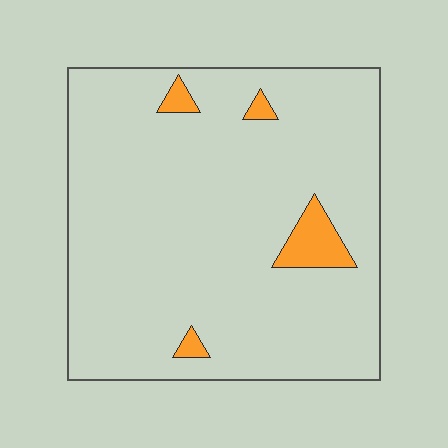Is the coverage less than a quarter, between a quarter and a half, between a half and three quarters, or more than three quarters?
Less than a quarter.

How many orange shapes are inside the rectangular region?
4.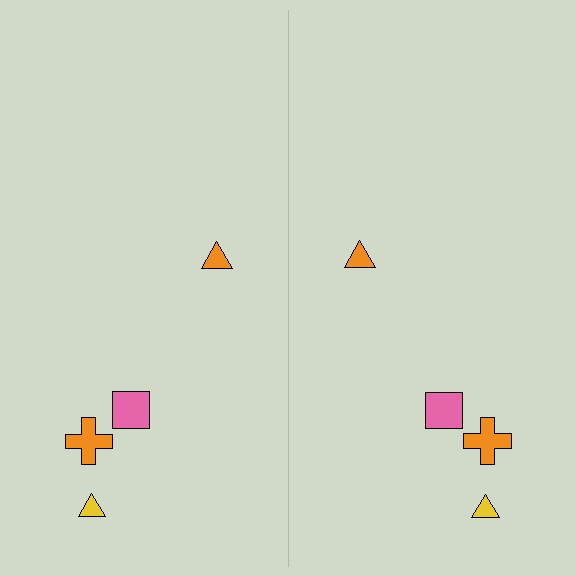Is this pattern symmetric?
Yes, this pattern has bilateral (reflection) symmetry.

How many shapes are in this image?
There are 8 shapes in this image.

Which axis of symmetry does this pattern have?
The pattern has a vertical axis of symmetry running through the center of the image.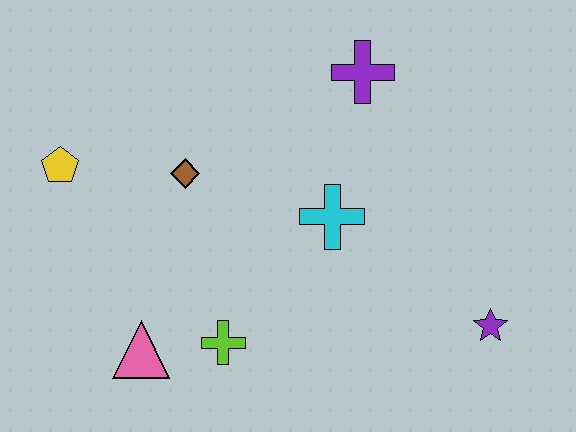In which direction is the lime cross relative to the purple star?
The lime cross is to the left of the purple star.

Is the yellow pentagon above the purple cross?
No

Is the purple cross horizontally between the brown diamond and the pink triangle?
No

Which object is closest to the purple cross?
The cyan cross is closest to the purple cross.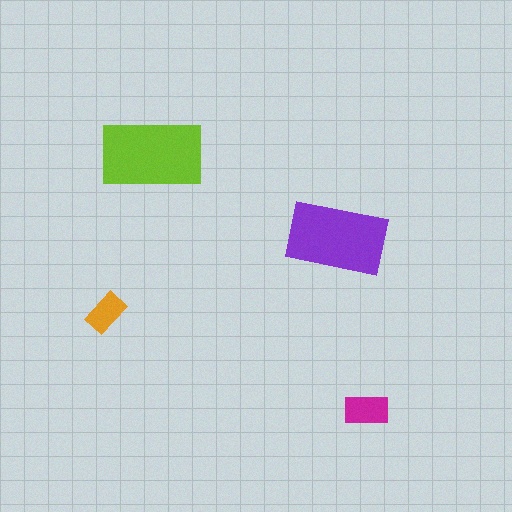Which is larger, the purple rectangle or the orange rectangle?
The purple one.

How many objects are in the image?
There are 4 objects in the image.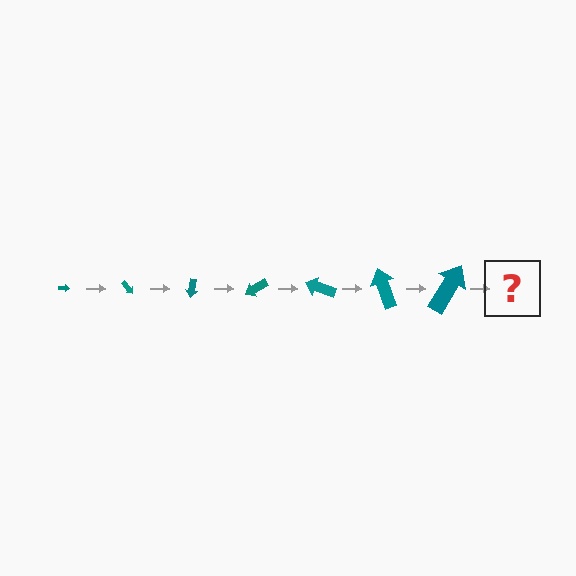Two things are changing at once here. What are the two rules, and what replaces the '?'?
The two rules are that the arrow grows larger each step and it rotates 50 degrees each step. The '?' should be an arrow, larger than the previous one and rotated 350 degrees from the start.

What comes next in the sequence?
The next element should be an arrow, larger than the previous one and rotated 350 degrees from the start.